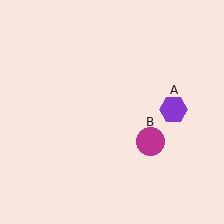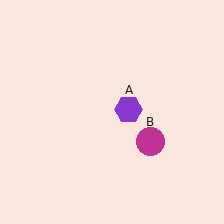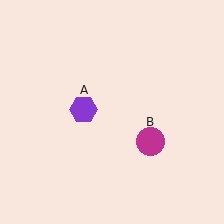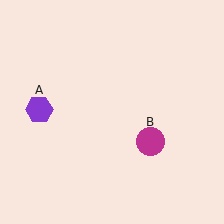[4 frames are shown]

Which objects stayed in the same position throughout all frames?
Magenta circle (object B) remained stationary.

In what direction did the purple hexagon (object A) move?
The purple hexagon (object A) moved left.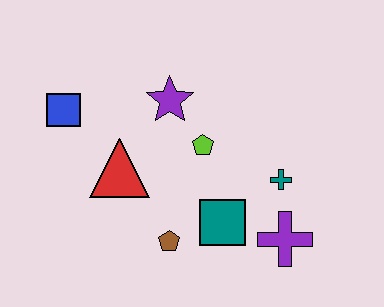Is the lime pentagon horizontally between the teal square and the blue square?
Yes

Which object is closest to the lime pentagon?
The purple star is closest to the lime pentagon.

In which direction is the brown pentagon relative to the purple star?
The brown pentagon is below the purple star.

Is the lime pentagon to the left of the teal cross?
Yes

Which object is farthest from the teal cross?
The blue square is farthest from the teal cross.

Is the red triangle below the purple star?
Yes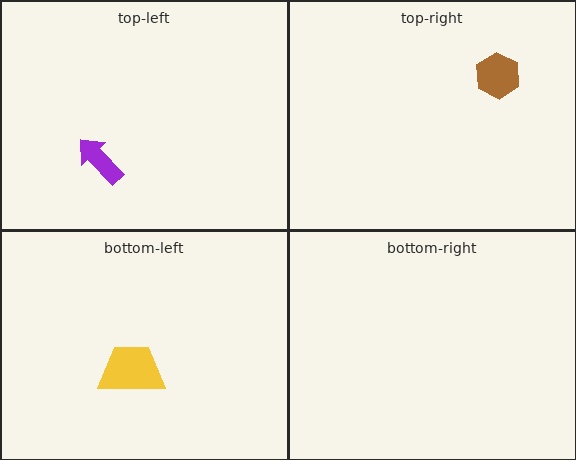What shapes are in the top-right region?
The brown hexagon.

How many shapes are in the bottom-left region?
1.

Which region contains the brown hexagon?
The top-right region.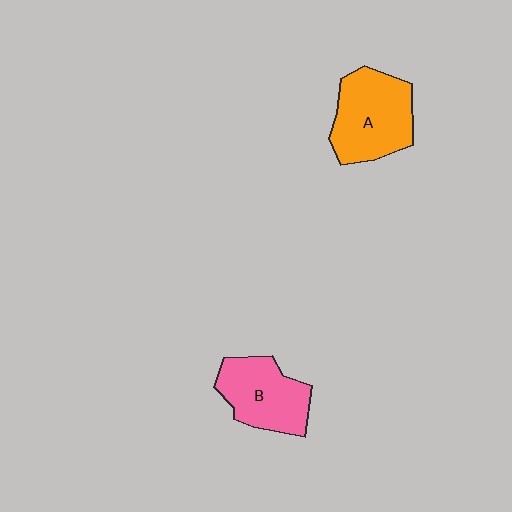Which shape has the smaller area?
Shape B (pink).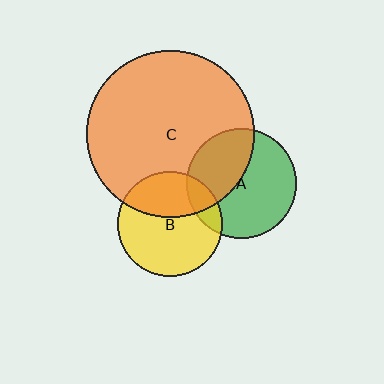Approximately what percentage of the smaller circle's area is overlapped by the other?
Approximately 35%.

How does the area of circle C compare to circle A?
Approximately 2.3 times.